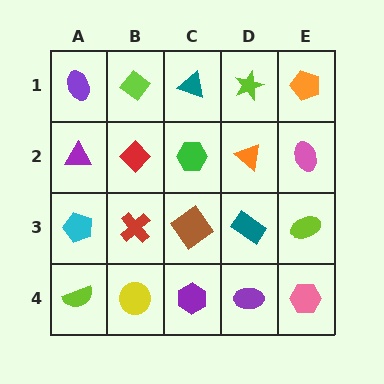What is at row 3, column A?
A cyan pentagon.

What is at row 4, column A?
A lime semicircle.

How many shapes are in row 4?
5 shapes.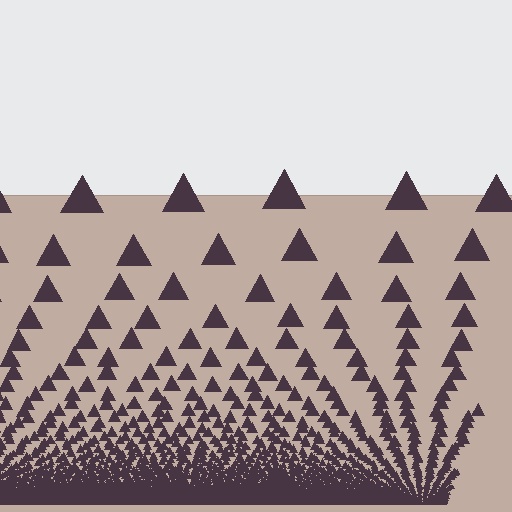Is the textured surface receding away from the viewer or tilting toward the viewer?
The surface appears to tilt toward the viewer. Texture elements get larger and sparser toward the top.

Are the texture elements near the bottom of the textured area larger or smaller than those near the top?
Smaller. The gradient is inverted — elements near the bottom are smaller and denser.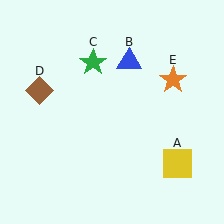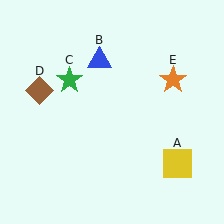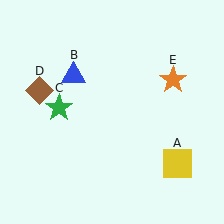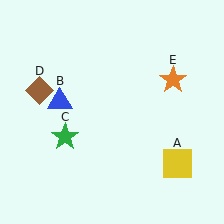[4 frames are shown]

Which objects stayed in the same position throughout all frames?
Yellow square (object A) and brown diamond (object D) and orange star (object E) remained stationary.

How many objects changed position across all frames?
2 objects changed position: blue triangle (object B), green star (object C).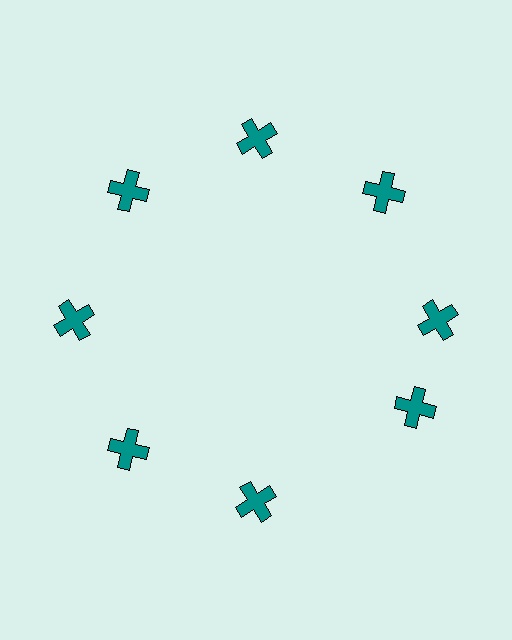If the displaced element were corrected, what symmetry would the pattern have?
It would have 8-fold rotational symmetry — the pattern would map onto itself every 45 degrees.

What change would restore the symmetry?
The symmetry would be restored by rotating it back into even spacing with its neighbors so that all 8 crosses sit at equal angles and equal distance from the center.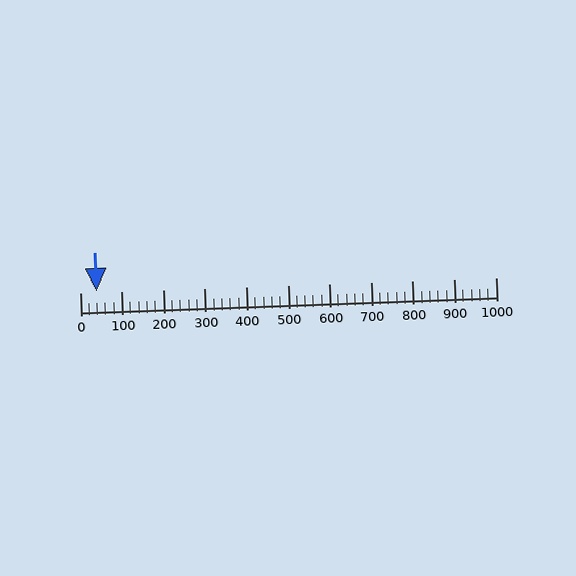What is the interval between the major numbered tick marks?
The major tick marks are spaced 100 units apart.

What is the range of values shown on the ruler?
The ruler shows values from 0 to 1000.